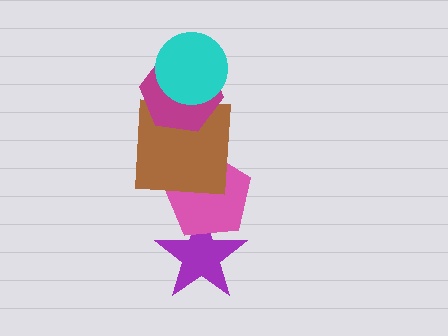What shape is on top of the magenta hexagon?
The cyan circle is on top of the magenta hexagon.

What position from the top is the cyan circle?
The cyan circle is 1st from the top.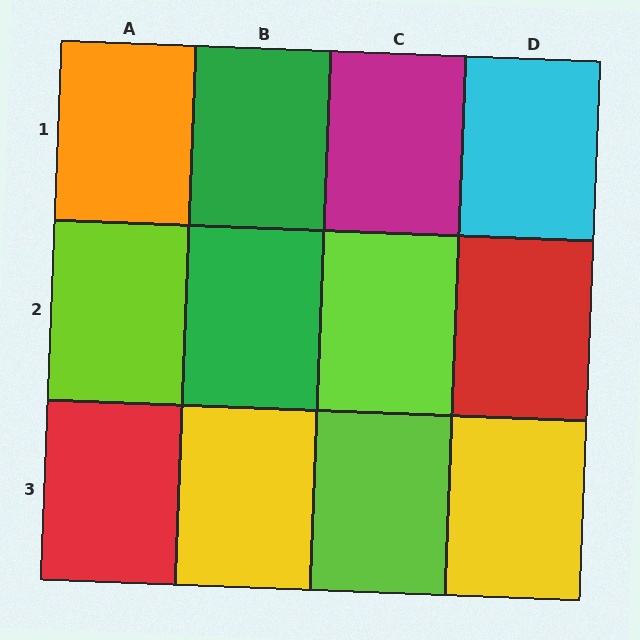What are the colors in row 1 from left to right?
Orange, green, magenta, cyan.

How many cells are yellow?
2 cells are yellow.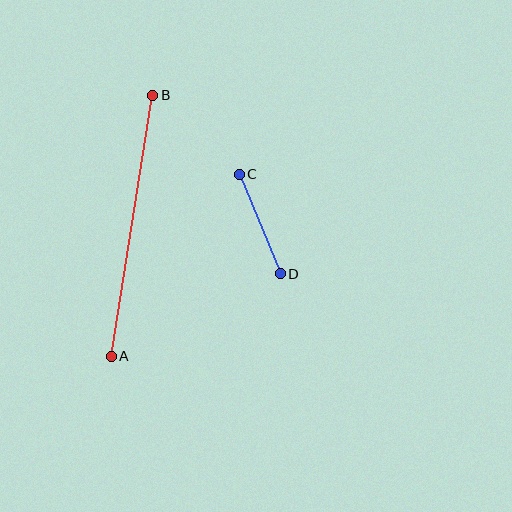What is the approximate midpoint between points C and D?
The midpoint is at approximately (260, 224) pixels.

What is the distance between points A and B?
The distance is approximately 264 pixels.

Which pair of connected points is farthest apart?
Points A and B are farthest apart.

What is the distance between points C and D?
The distance is approximately 108 pixels.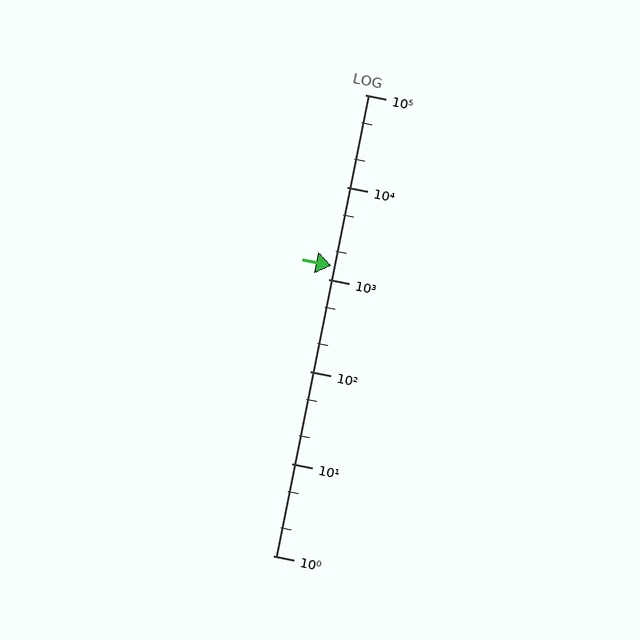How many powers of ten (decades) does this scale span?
The scale spans 5 decades, from 1 to 100000.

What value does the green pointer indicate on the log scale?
The pointer indicates approximately 1400.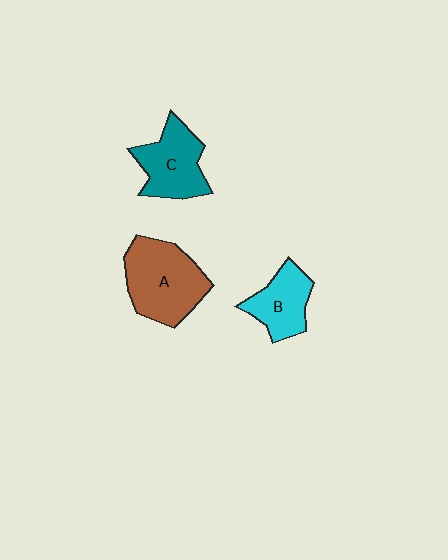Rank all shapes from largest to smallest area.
From largest to smallest: A (brown), C (teal), B (cyan).